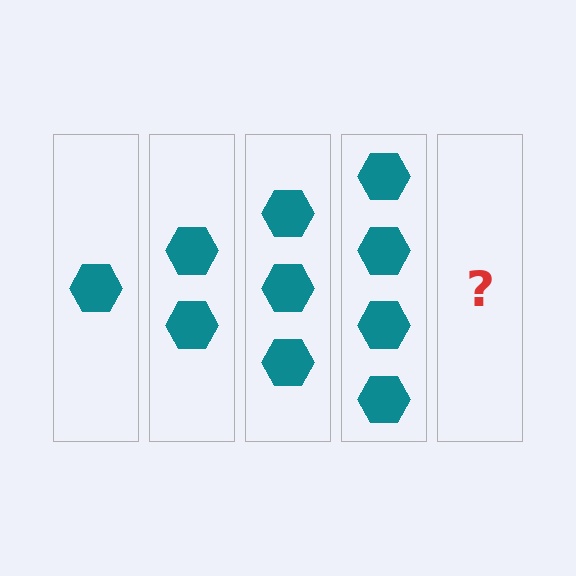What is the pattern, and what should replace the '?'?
The pattern is that each step adds one more hexagon. The '?' should be 5 hexagons.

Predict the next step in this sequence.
The next step is 5 hexagons.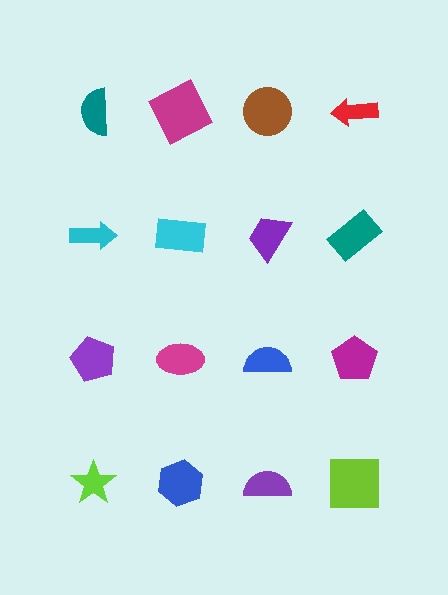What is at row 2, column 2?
A cyan rectangle.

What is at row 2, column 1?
A cyan arrow.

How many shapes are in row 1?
4 shapes.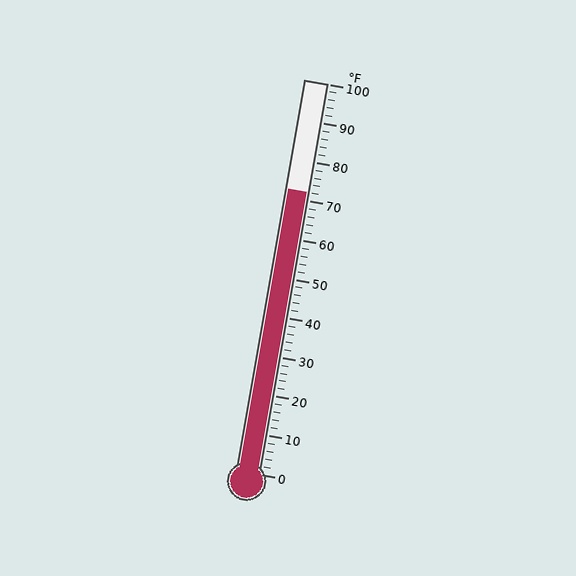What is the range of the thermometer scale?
The thermometer scale ranges from 0°F to 100°F.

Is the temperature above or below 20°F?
The temperature is above 20°F.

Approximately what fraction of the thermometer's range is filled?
The thermometer is filled to approximately 70% of its range.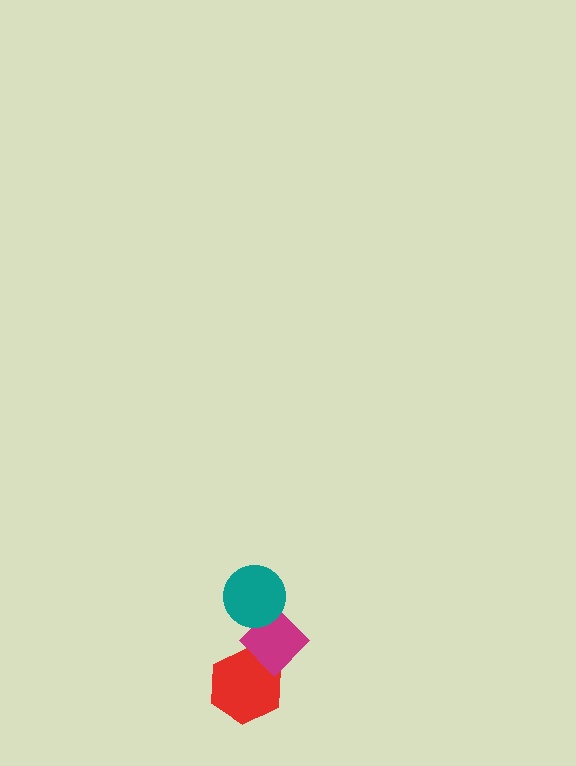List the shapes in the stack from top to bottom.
From top to bottom: the teal circle, the magenta diamond, the red hexagon.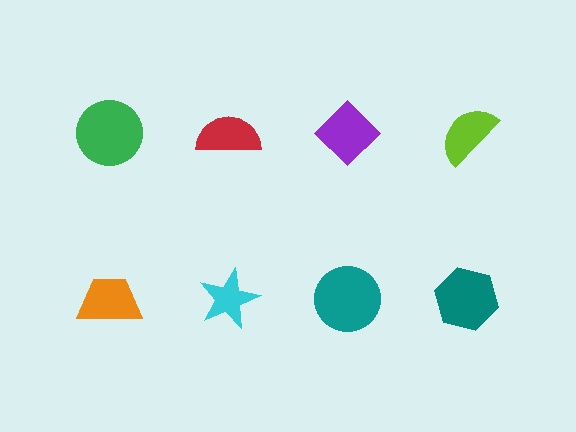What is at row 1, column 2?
A red semicircle.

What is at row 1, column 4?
A lime semicircle.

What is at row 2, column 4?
A teal hexagon.